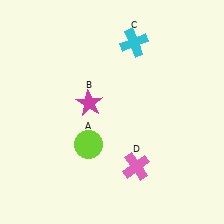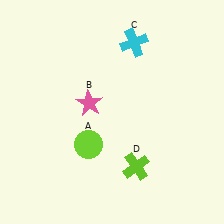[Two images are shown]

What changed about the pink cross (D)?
In Image 1, D is pink. In Image 2, it changed to lime.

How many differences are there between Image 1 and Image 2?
There are 2 differences between the two images.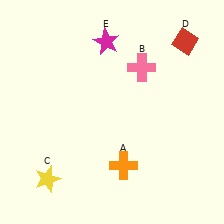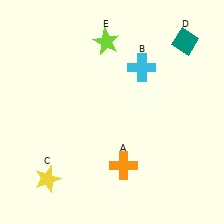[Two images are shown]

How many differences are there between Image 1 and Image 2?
There are 3 differences between the two images.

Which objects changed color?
B changed from pink to cyan. D changed from red to teal. E changed from magenta to lime.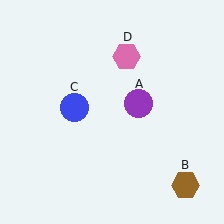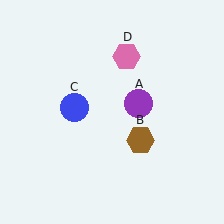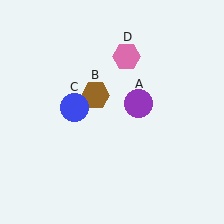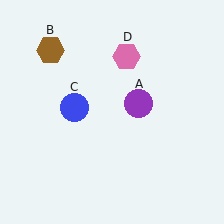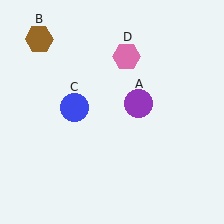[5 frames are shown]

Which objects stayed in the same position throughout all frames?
Purple circle (object A) and blue circle (object C) and pink hexagon (object D) remained stationary.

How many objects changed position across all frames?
1 object changed position: brown hexagon (object B).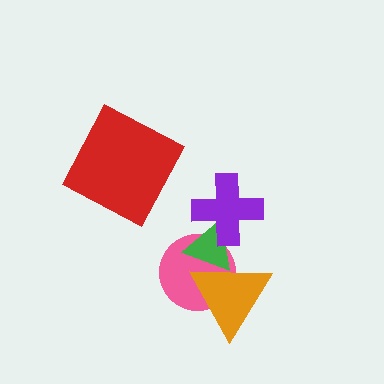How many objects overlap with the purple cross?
1 object overlaps with the purple cross.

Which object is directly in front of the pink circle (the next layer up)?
The green triangle is directly in front of the pink circle.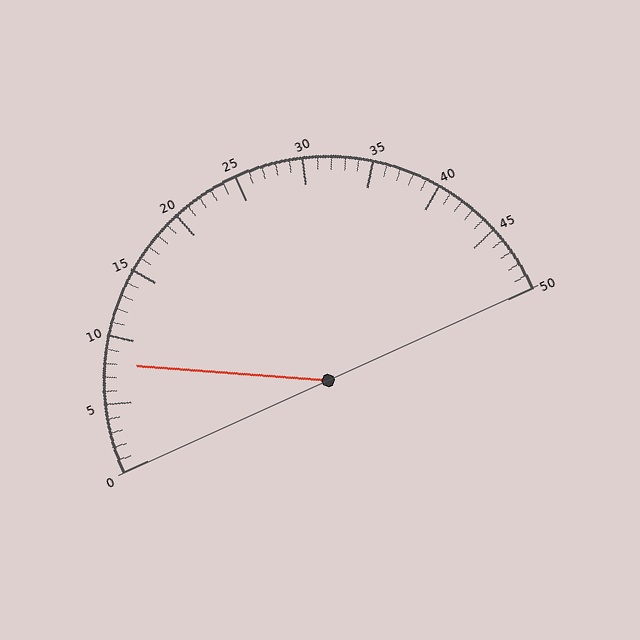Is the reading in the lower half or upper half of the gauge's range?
The reading is in the lower half of the range (0 to 50).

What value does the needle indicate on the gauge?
The needle indicates approximately 8.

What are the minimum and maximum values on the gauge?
The gauge ranges from 0 to 50.